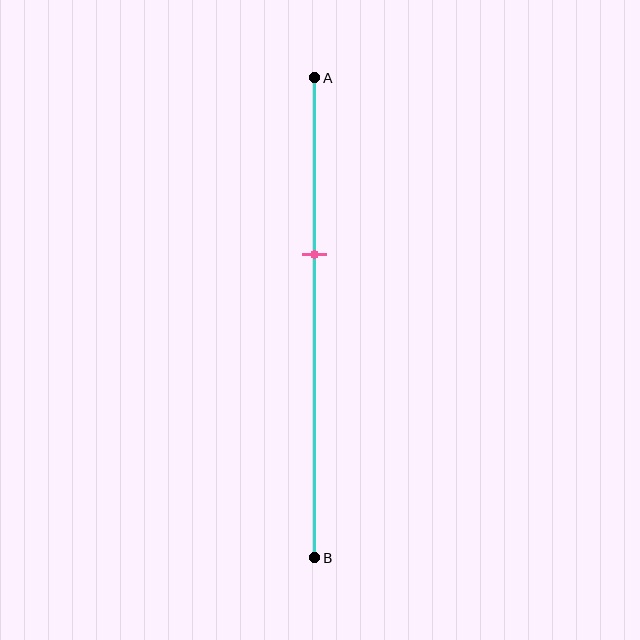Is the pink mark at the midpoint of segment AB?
No, the mark is at about 35% from A, not at the 50% midpoint.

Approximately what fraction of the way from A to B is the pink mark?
The pink mark is approximately 35% of the way from A to B.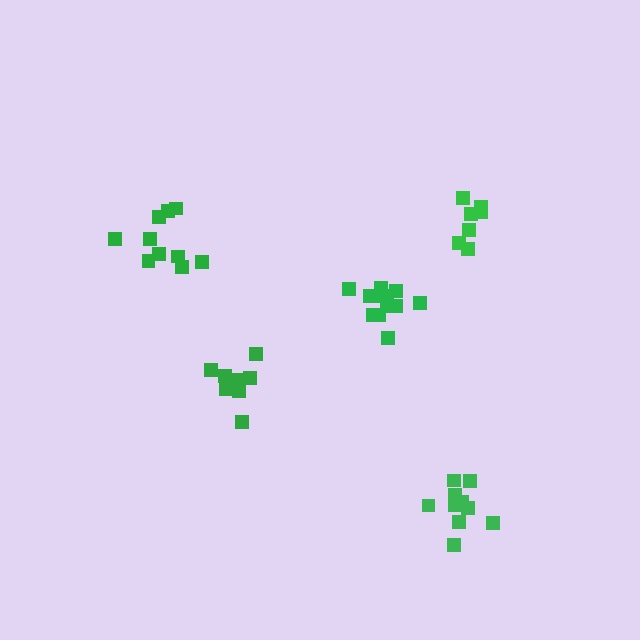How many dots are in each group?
Group 1: 12 dots, Group 2: 8 dots, Group 3: 11 dots, Group 4: 10 dots, Group 5: 9 dots (50 total).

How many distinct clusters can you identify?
There are 5 distinct clusters.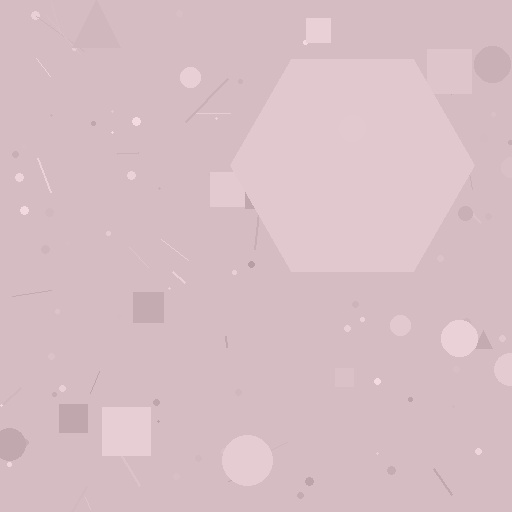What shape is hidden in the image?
A hexagon is hidden in the image.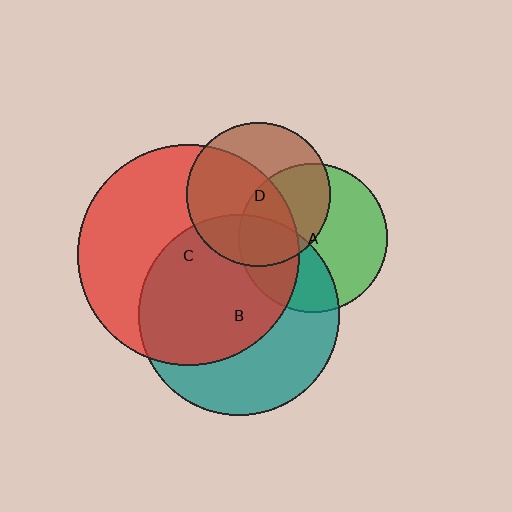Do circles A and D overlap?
Yes.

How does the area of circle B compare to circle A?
Approximately 1.8 times.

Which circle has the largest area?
Circle C (red).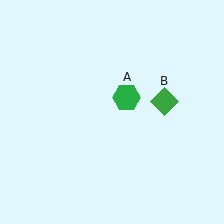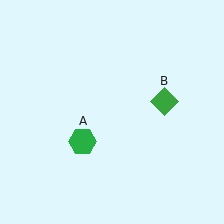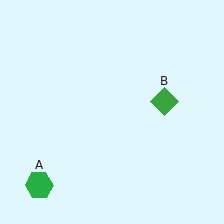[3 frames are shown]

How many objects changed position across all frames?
1 object changed position: green hexagon (object A).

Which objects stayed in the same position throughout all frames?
Green diamond (object B) remained stationary.